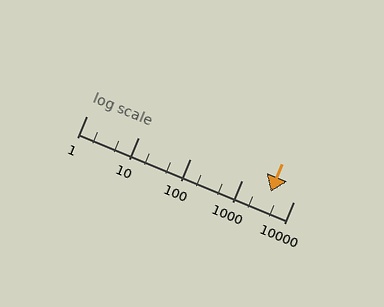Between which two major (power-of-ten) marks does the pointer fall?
The pointer is between 1000 and 10000.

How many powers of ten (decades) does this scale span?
The scale spans 4 decades, from 1 to 10000.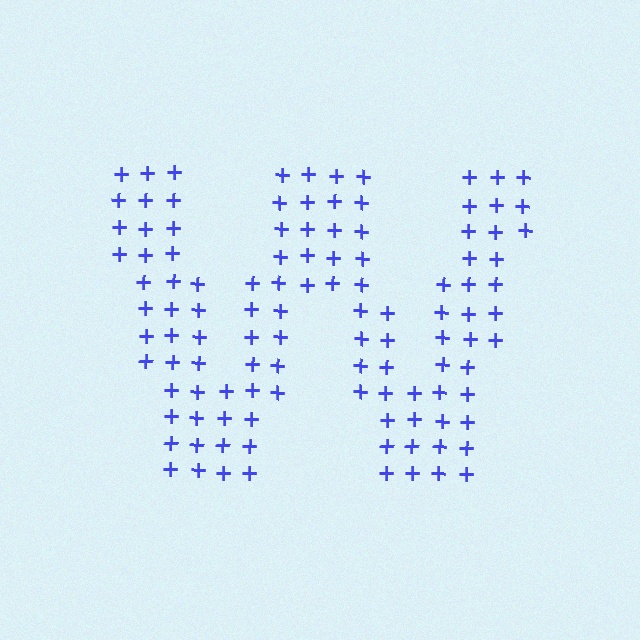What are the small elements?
The small elements are plus signs.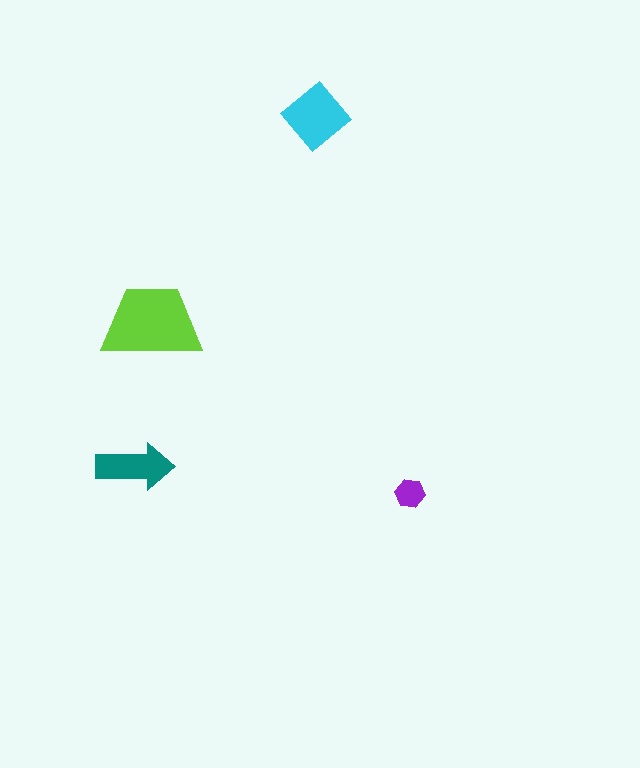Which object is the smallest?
The purple hexagon.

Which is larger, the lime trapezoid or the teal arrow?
The lime trapezoid.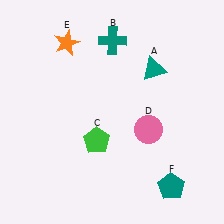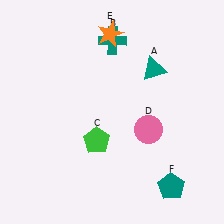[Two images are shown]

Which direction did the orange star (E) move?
The orange star (E) moved right.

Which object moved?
The orange star (E) moved right.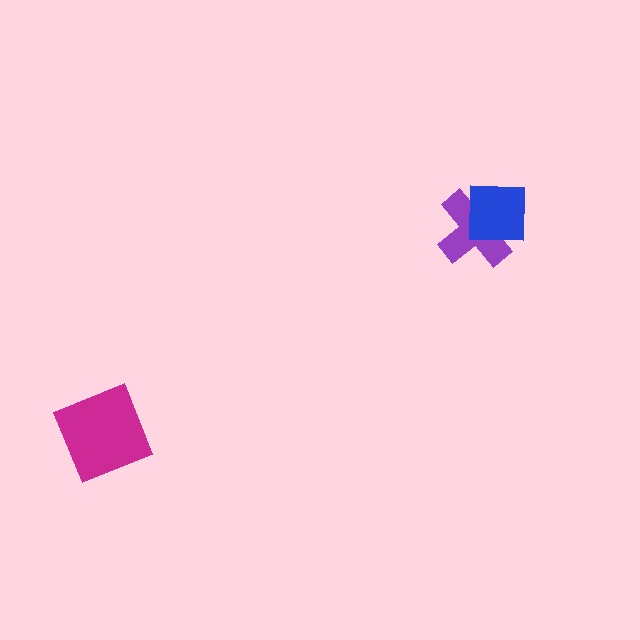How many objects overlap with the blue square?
1 object overlaps with the blue square.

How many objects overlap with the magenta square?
0 objects overlap with the magenta square.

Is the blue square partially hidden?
No, no other shape covers it.